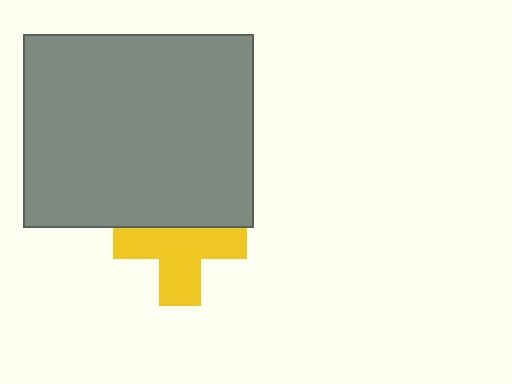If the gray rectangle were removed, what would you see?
You would see the complete yellow cross.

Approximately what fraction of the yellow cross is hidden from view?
Roughly 34% of the yellow cross is hidden behind the gray rectangle.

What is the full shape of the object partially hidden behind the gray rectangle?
The partially hidden object is a yellow cross.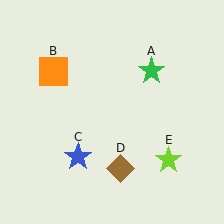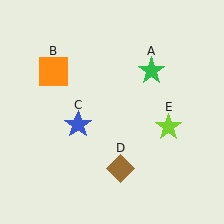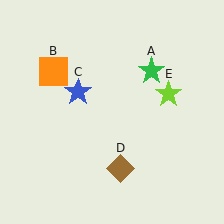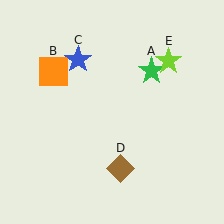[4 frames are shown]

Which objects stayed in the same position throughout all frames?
Green star (object A) and orange square (object B) and brown diamond (object D) remained stationary.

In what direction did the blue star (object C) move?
The blue star (object C) moved up.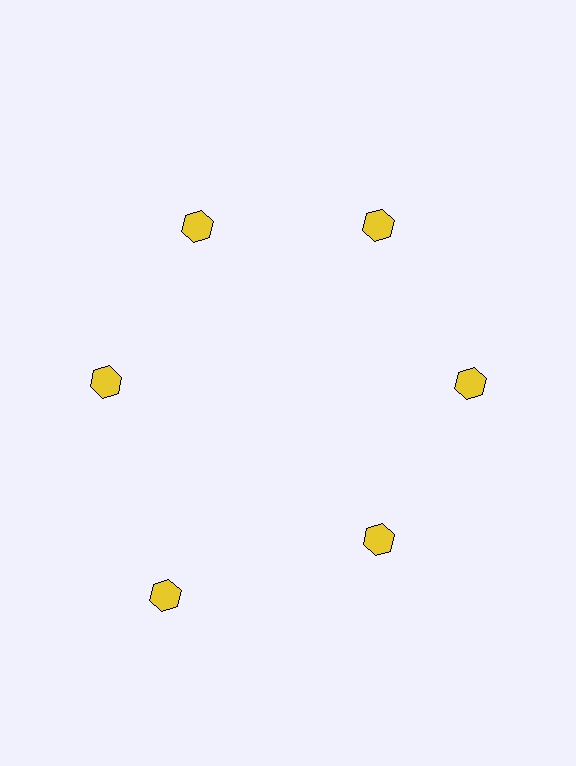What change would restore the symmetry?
The symmetry would be restored by moving it inward, back onto the ring so that all 6 hexagons sit at equal angles and equal distance from the center.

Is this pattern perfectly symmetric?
No. The 6 yellow hexagons are arranged in a ring, but one element near the 7 o'clock position is pushed outward from the center, breaking the 6-fold rotational symmetry.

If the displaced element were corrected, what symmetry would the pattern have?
It would have 6-fold rotational symmetry — the pattern would map onto itself every 60 degrees.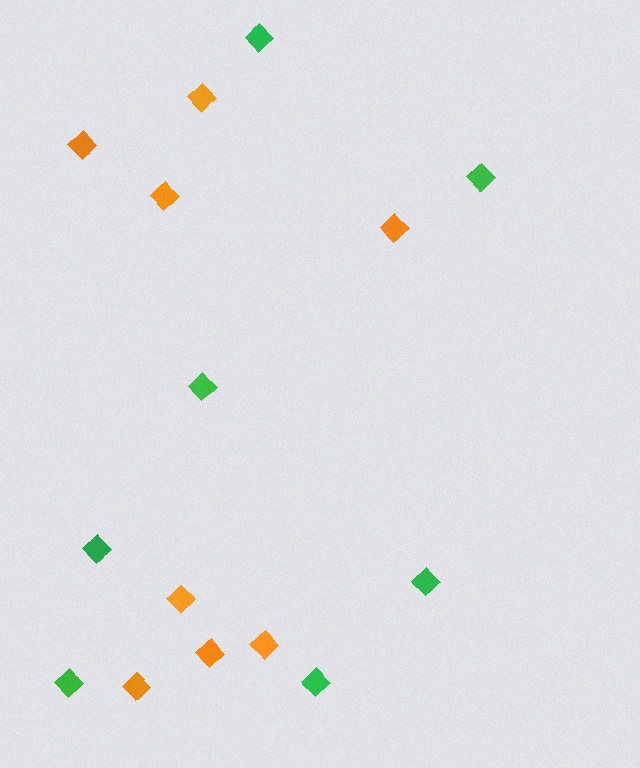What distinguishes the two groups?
There are 2 groups: one group of orange diamonds (8) and one group of green diamonds (7).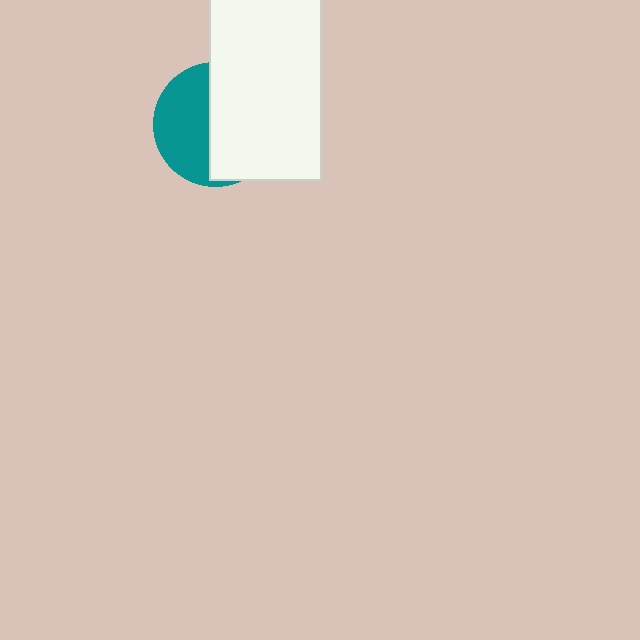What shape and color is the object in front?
The object in front is a white rectangle.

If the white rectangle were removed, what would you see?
You would see the complete teal circle.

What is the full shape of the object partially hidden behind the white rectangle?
The partially hidden object is a teal circle.